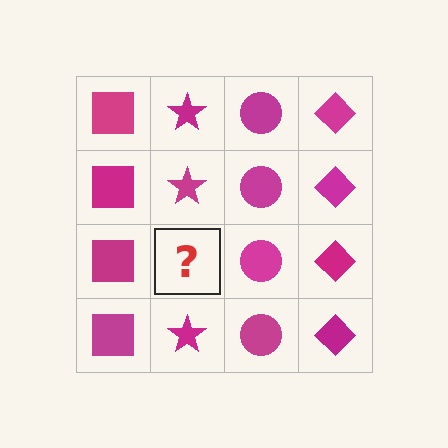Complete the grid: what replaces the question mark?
The question mark should be replaced with a magenta star.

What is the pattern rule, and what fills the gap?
The rule is that each column has a consistent shape. The gap should be filled with a magenta star.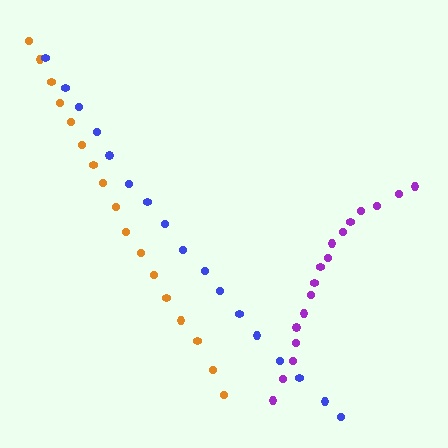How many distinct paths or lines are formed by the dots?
There are 3 distinct paths.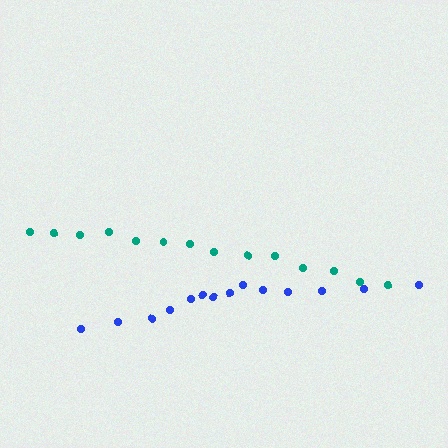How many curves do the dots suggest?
There are 2 distinct paths.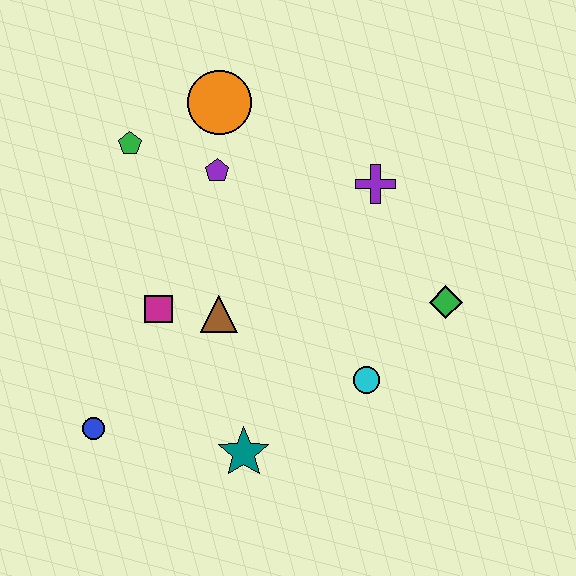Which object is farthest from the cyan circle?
The green pentagon is farthest from the cyan circle.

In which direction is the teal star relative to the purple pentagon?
The teal star is below the purple pentagon.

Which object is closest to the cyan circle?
The green diamond is closest to the cyan circle.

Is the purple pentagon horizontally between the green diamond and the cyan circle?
No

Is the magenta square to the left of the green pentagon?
No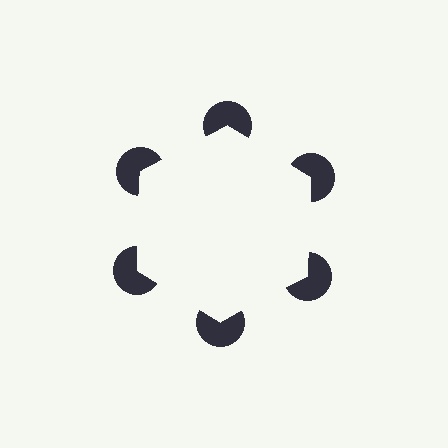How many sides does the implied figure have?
6 sides.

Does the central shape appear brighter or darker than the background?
It typically appears slightly brighter than the background, even though no actual brightness change is drawn.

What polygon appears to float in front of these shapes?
An illusory hexagon — its edges are inferred from the aligned wedge cuts in the pac-man discs, not physically drawn.